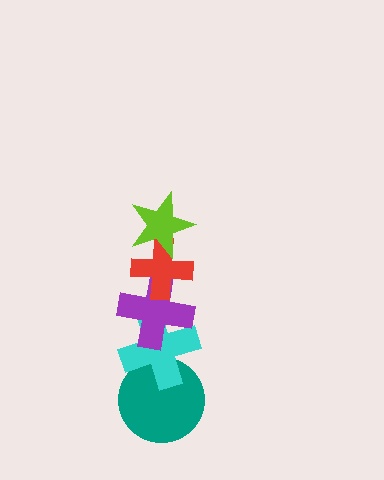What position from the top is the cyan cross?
The cyan cross is 4th from the top.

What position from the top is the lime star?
The lime star is 1st from the top.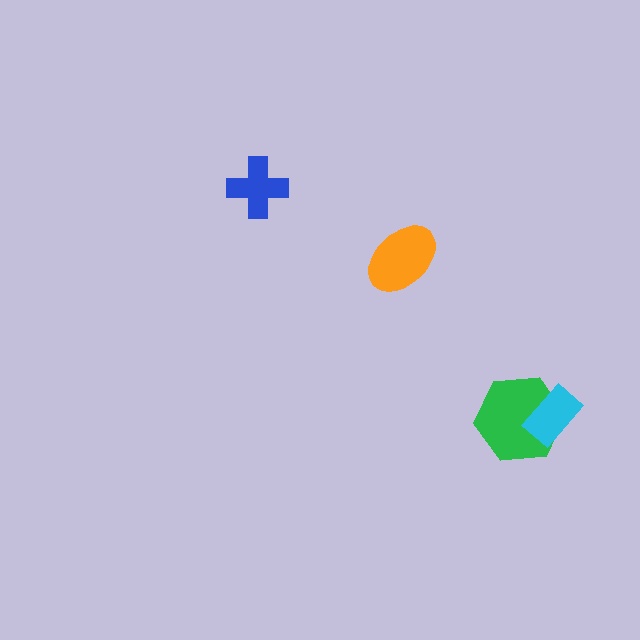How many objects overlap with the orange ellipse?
0 objects overlap with the orange ellipse.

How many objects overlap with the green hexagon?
1 object overlaps with the green hexagon.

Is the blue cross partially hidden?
No, no other shape covers it.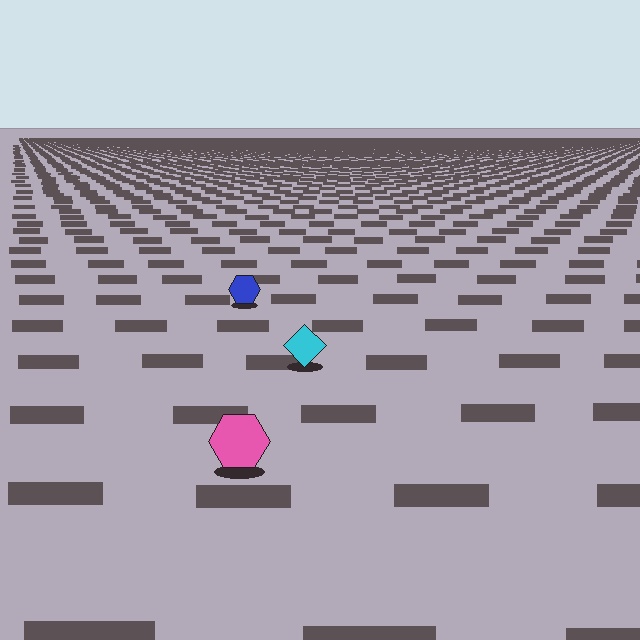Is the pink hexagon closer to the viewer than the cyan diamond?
Yes. The pink hexagon is closer — you can tell from the texture gradient: the ground texture is coarser near it.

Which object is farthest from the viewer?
The blue hexagon is farthest from the viewer. It appears smaller and the ground texture around it is denser.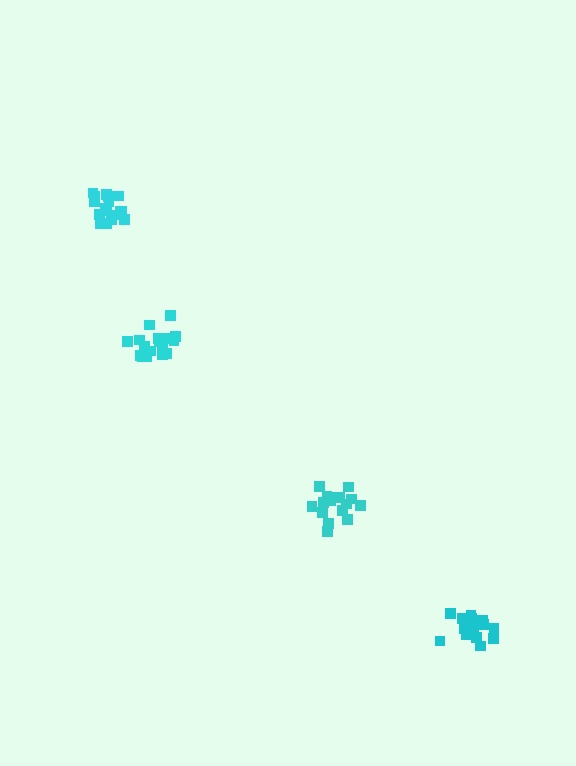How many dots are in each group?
Group 1: 20 dots, Group 2: 16 dots, Group 3: 17 dots, Group 4: 17 dots (70 total).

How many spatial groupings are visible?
There are 4 spatial groupings.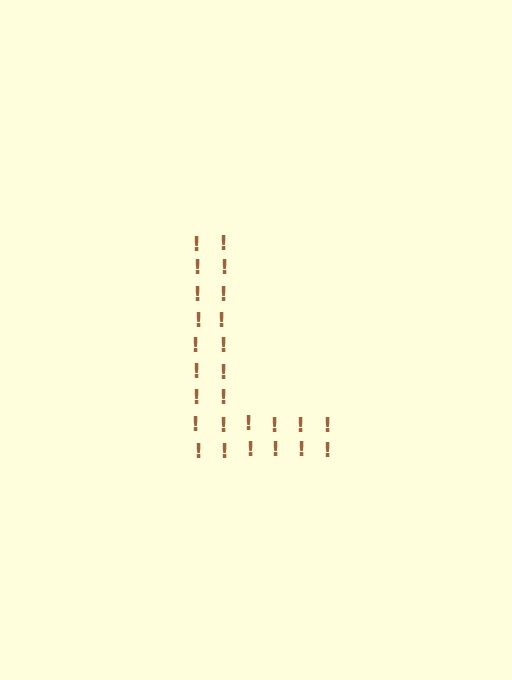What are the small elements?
The small elements are exclamation marks.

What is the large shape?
The large shape is the letter L.